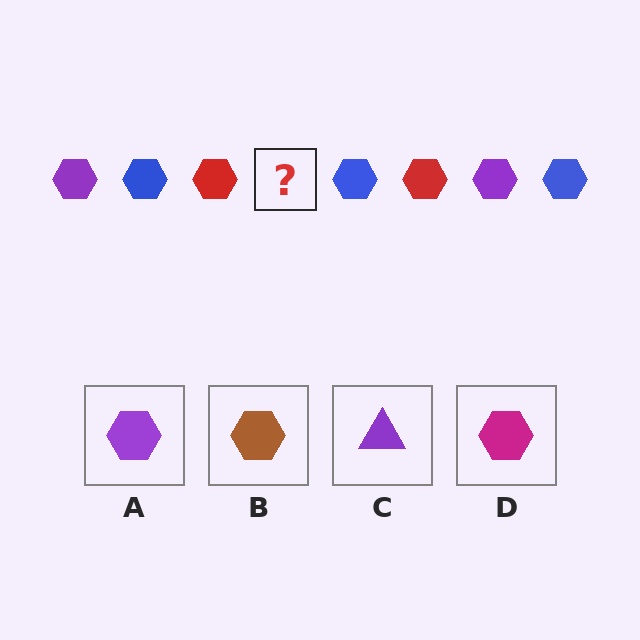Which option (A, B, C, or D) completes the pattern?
A.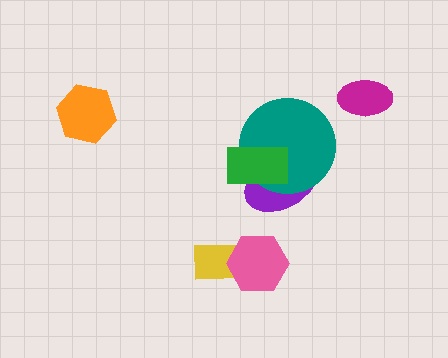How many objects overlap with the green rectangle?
2 objects overlap with the green rectangle.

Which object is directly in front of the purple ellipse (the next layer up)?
The teal circle is directly in front of the purple ellipse.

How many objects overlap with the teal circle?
2 objects overlap with the teal circle.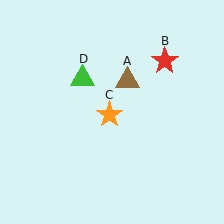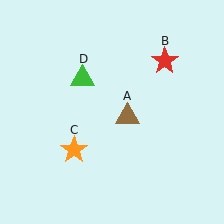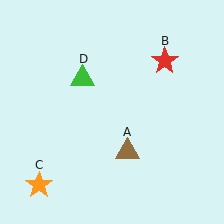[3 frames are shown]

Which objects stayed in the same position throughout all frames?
Red star (object B) and green triangle (object D) remained stationary.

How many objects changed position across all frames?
2 objects changed position: brown triangle (object A), orange star (object C).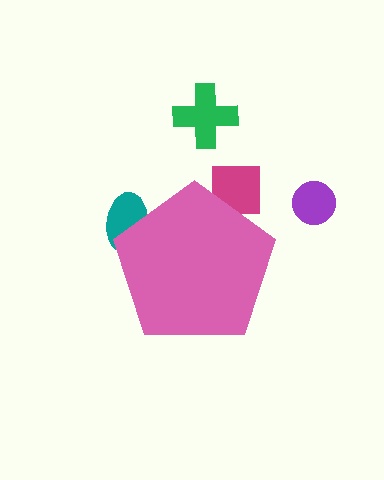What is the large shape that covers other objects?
A pink pentagon.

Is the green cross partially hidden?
No, the green cross is fully visible.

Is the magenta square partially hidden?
Yes, the magenta square is partially hidden behind the pink pentagon.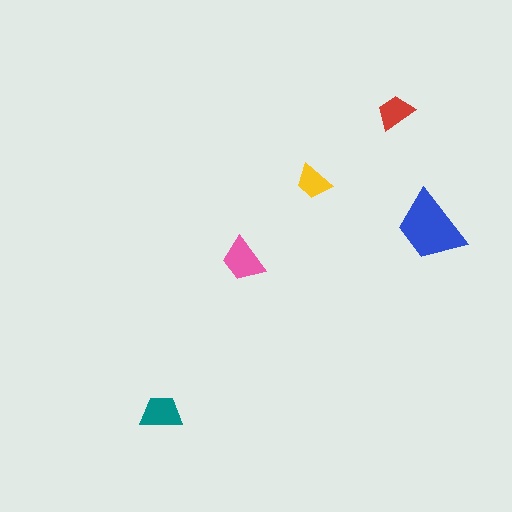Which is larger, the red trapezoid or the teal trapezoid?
The teal one.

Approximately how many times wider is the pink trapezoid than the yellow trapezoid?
About 1.5 times wider.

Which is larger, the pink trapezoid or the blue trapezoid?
The blue one.